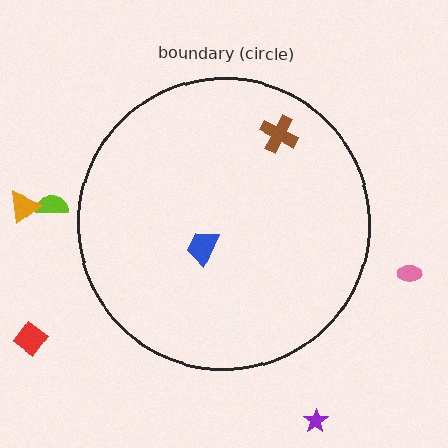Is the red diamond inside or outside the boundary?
Outside.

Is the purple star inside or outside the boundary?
Outside.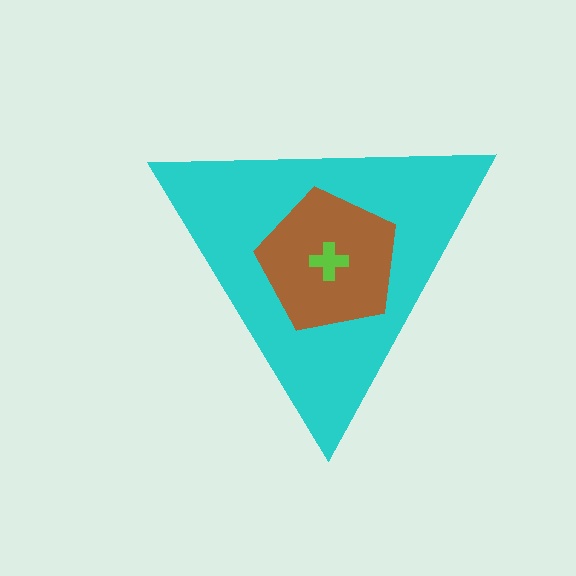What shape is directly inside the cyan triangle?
The brown pentagon.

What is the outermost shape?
The cyan triangle.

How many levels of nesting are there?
3.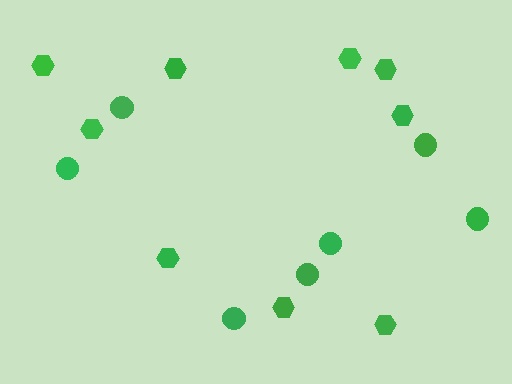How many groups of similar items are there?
There are 2 groups: one group of hexagons (9) and one group of circles (7).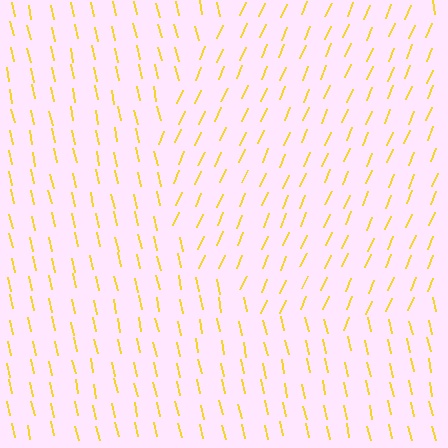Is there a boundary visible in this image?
Yes, there is a texture boundary formed by a change in line orientation.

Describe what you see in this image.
The image is filled with small yellow line segments. A circle region in the image has lines oriented differently from the surrounding lines, creating a visible texture boundary.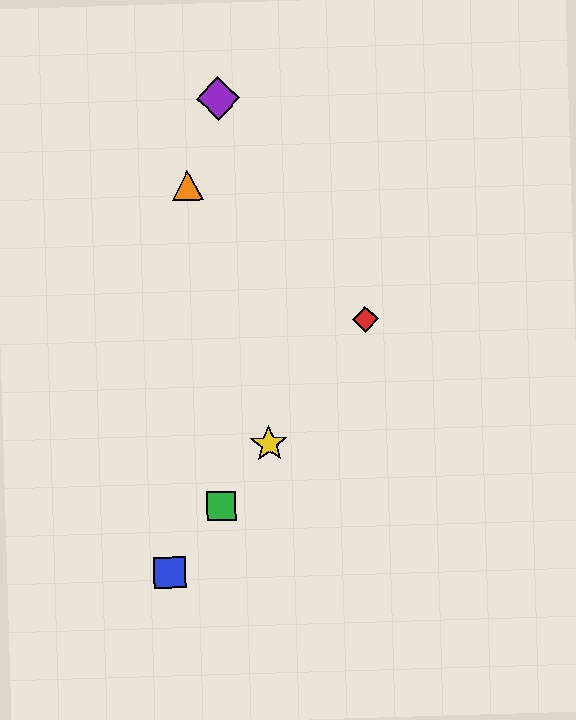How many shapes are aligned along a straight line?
4 shapes (the red diamond, the blue square, the green square, the yellow star) are aligned along a straight line.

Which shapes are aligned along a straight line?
The red diamond, the blue square, the green square, the yellow star are aligned along a straight line.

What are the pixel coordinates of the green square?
The green square is at (221, 506).